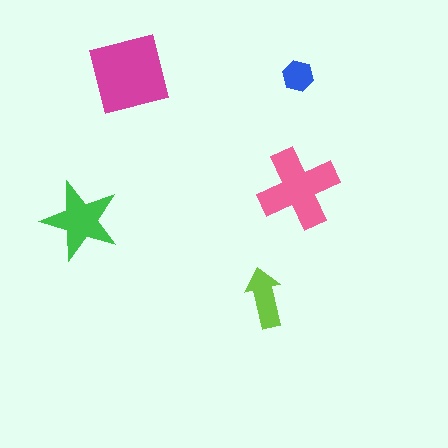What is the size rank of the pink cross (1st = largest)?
2nd.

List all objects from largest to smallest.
The magenta square, the pink cross, the green star, the lime arrow, the blue hexagon.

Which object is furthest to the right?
The pink cross is rightmost.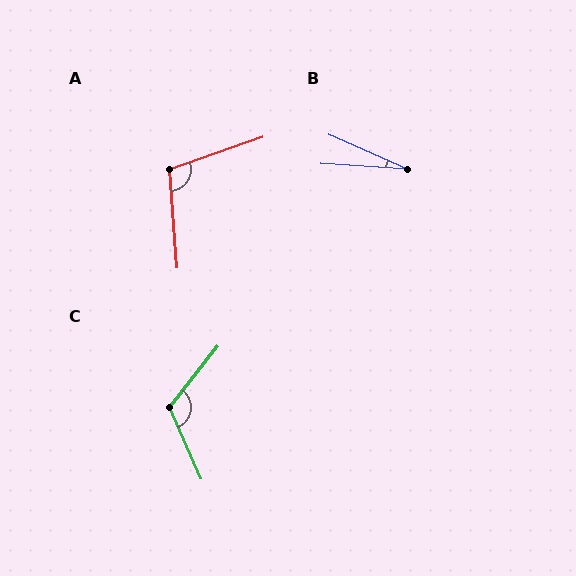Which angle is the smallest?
B, at approximately 20 degrees.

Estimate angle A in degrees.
Approximately 105 degrees.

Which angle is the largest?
C, at approximately 118 degrees.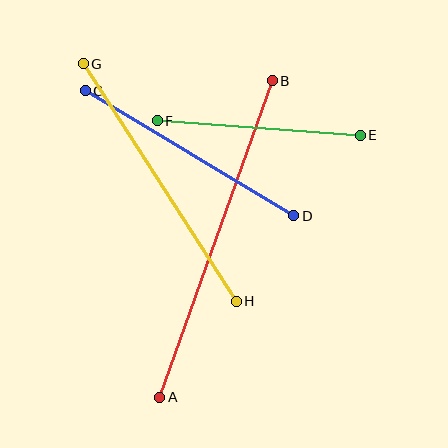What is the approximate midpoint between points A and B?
The midpoint is at approximately (216, 239) pixels.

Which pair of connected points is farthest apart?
Points A and B are farthest apart.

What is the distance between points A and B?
The distance is approximately 336 pixels.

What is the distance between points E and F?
The distance is approximately 203 pixels.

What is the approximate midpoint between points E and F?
The midpoint is at approximately (259, 128) pixels.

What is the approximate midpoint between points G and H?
The midpoint is at approximately (160, 183) pixels.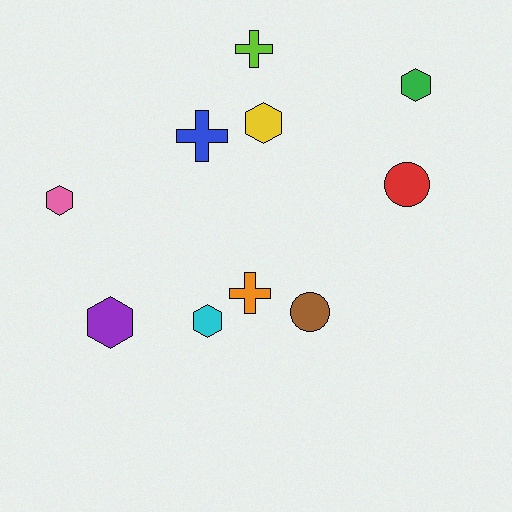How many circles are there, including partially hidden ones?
There are 2 circles.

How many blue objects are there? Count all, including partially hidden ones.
There is 1 blue object.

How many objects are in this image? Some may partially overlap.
There are 10 objects.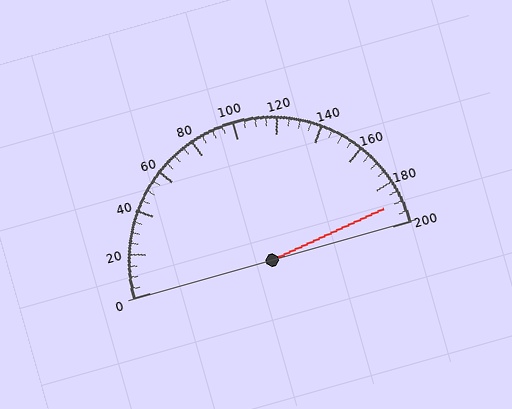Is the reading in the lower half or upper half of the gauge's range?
The reading is in the upper half of the range (0 to 200).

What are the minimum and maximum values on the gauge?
The gauge ranges from 0 to 200.